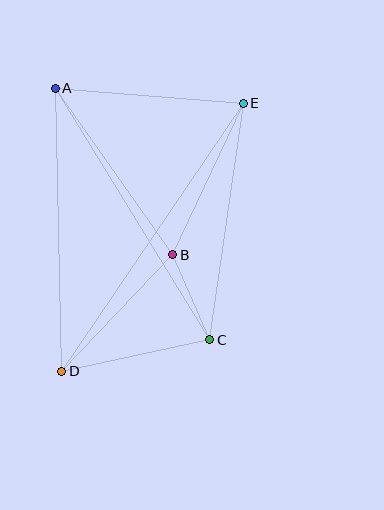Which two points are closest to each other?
Points B and C are closest to each other.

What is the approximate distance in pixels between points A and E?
The distance between A and E is approximately 188 pixels.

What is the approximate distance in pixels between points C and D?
The distance between C and D is approximately 151 pixels.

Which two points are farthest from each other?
Points D and E are farthest from each other.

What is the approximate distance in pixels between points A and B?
The distance between A and B is approximately 204 pixels.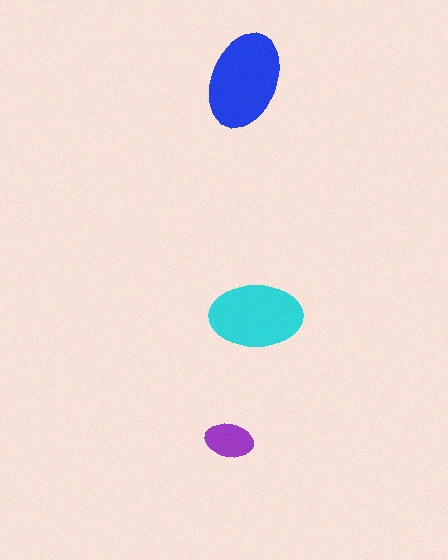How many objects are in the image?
There are 3 objects in the image.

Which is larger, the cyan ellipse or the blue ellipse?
The blue one.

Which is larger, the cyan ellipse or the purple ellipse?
The cyan one.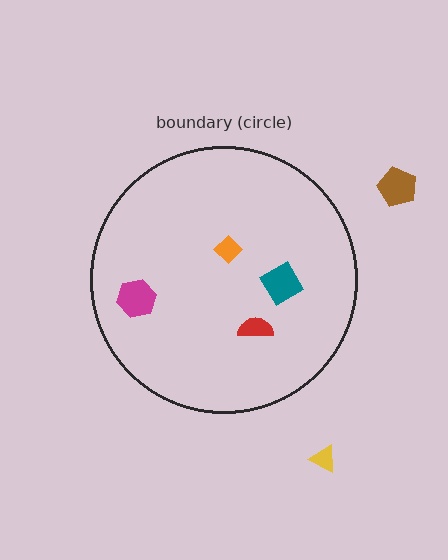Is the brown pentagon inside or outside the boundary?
Outside.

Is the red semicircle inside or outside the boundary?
Inside.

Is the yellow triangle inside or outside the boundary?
Outside.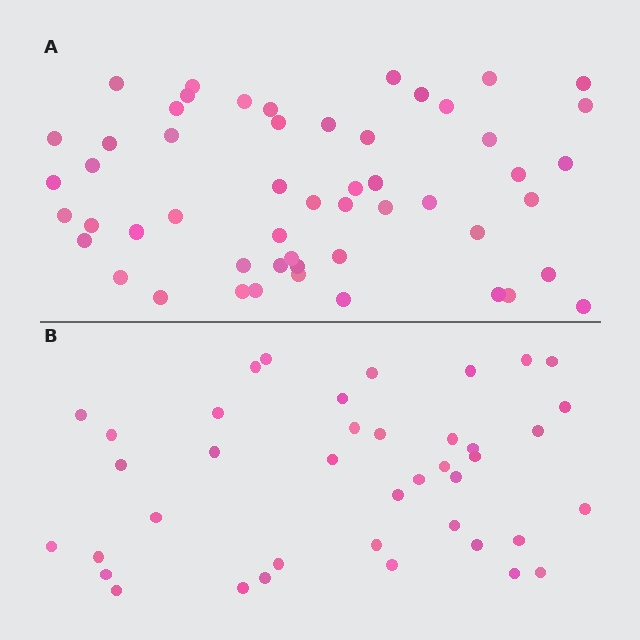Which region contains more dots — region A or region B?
Region A (the top region) has more dots.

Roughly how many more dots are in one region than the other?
Region A has approximately 15 more dots than region B.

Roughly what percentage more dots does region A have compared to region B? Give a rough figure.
About 30% more.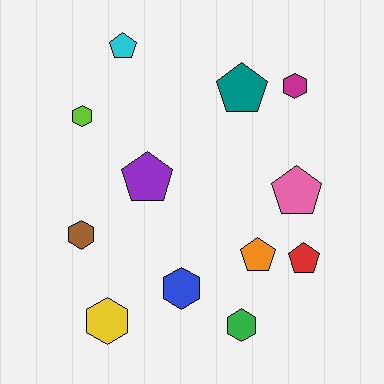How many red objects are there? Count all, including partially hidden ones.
There is 1 red object.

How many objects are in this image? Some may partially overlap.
There are 12 objects.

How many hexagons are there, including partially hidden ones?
There are 6 hexagons.